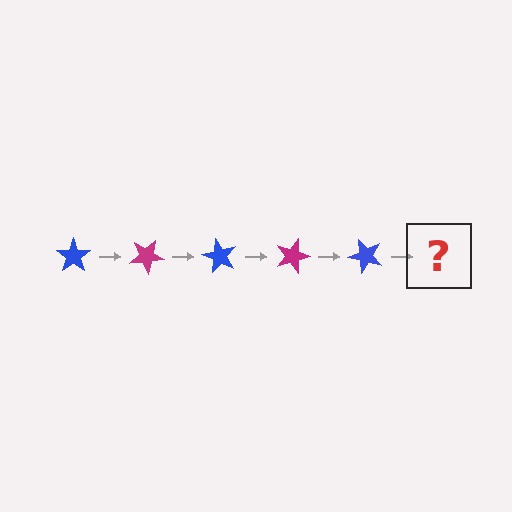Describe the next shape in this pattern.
It should be a magenta star, rotated 150 degrees from the start.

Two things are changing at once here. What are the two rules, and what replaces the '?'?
The two rules are that it rotates 30 degrees each step and the color cycles through blue and magenta. The '?' should be a magenta star, rotated 150 degrees from the start.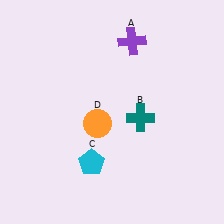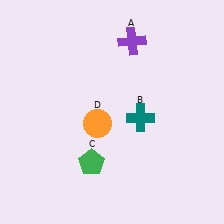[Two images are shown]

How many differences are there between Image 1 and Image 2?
There is 1 difference between the two images.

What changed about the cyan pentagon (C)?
In Image 1, C is cyan. In Image 2, it changed to green.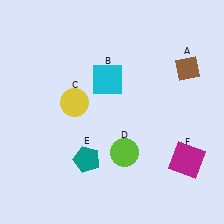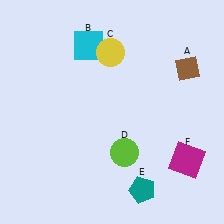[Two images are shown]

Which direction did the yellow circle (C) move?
The yellow circle (C) moved up.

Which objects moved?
The objects that moved are: the cyan square (B), the yellow circle (C), the teal pentagon (E).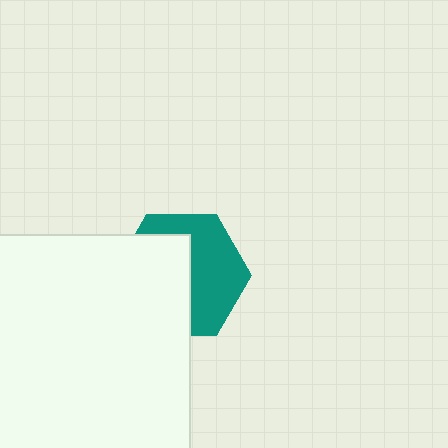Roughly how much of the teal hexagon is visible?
About half of it is visible (roughly 48%).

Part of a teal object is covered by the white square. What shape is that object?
It is a hexagon.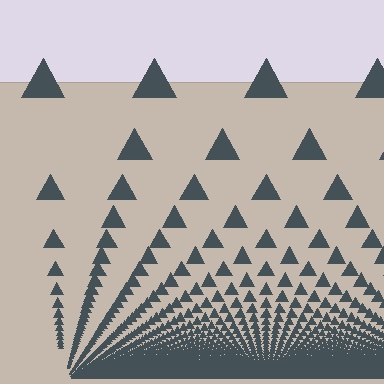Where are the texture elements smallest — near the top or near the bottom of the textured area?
Near the bottom.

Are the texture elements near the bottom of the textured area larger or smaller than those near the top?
Smaller. The gradient is inverted — elements near the bottom are smaller and denser.